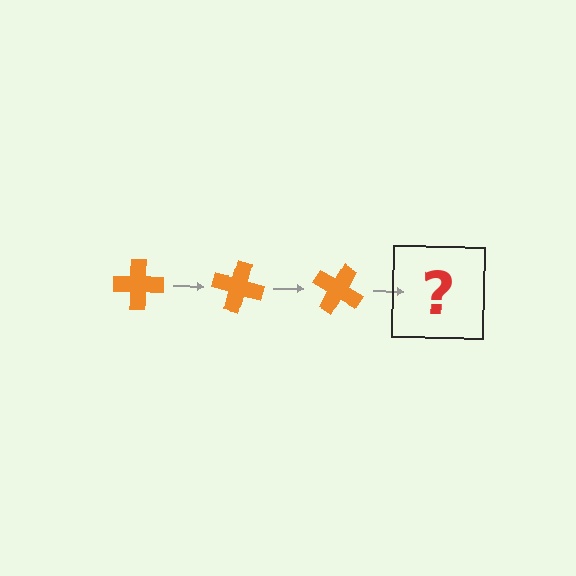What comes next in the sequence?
The next element should be an orange cross rotated 45 degrees.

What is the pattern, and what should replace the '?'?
The pattern is that the cross rotates 15 degrees each step. The '?' should be an orange cross rotated 45 degrees.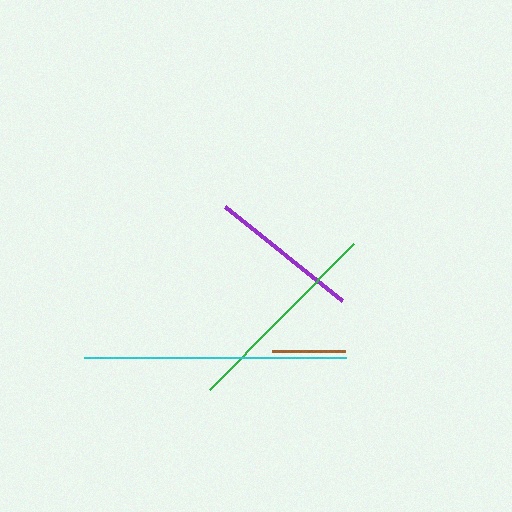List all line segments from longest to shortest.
From longest to shortest: cyan, green, purple, brown.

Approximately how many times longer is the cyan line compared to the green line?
The cyan line is approximately 1.3 times the length of the green line.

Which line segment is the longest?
The cyan line is the longest at approximately 262 pixels.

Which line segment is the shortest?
The brown line is the shortest at approximately 73 pixels.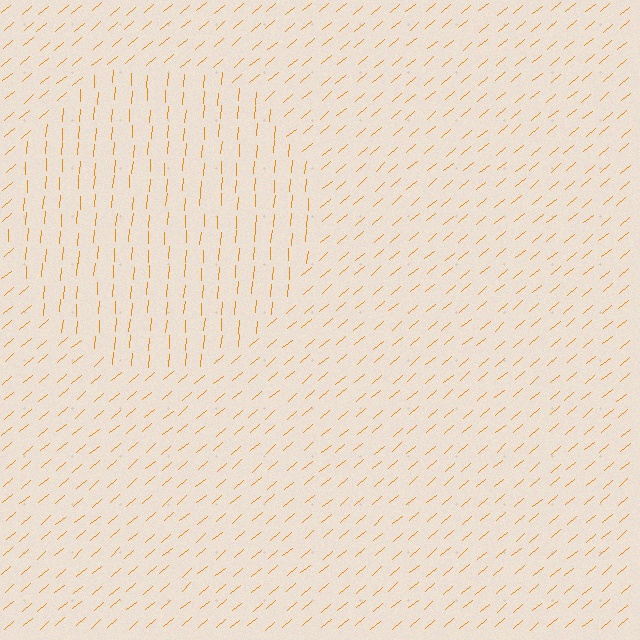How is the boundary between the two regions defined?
The boundary is defined purely by a change in line orientation (approximately 45 degrees difference). All lines are the same color and thickness.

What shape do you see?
I see a circle.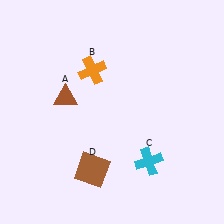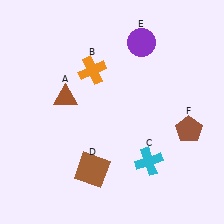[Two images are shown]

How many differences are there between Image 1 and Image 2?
There are 2 differences between the two images.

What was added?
A purple circle (E), a brown pentagon (F) were added in Image 2.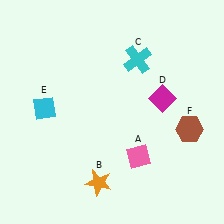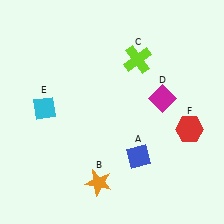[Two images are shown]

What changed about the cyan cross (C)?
In Image 1, C is cyan. In Image 2, it changed to lime.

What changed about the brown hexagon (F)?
In Image 1, F is brown. In Image 2, it changed to red.